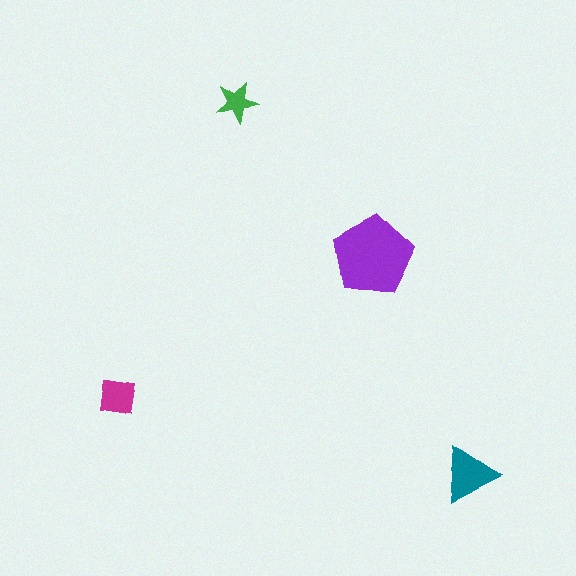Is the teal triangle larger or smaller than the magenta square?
Larger.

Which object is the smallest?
The green star.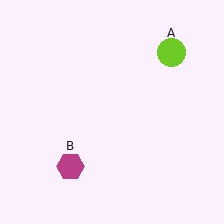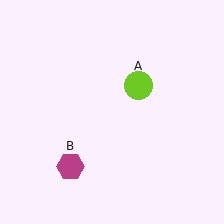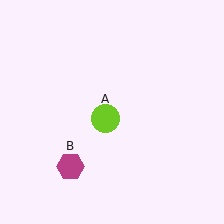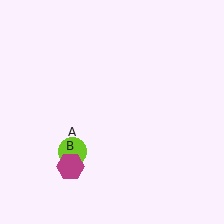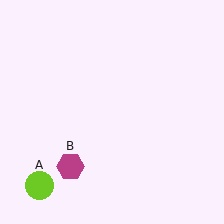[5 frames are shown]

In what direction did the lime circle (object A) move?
The lime circle (object A) moved down and to the left.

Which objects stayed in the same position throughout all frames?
Magenta hexagon (object B) remained stationary.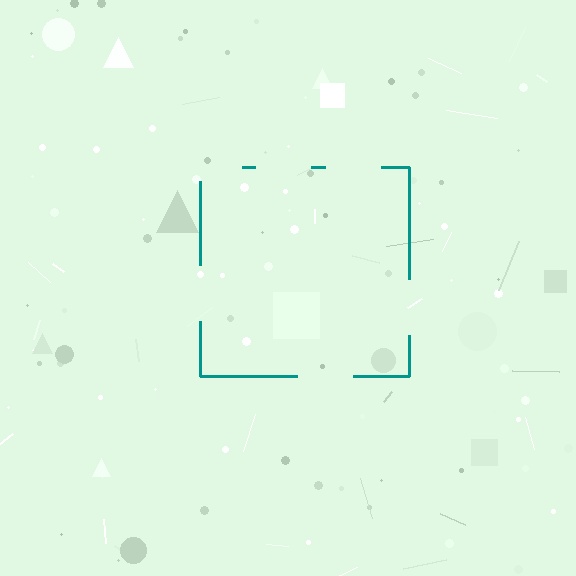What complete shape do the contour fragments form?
The contour fragments form a square.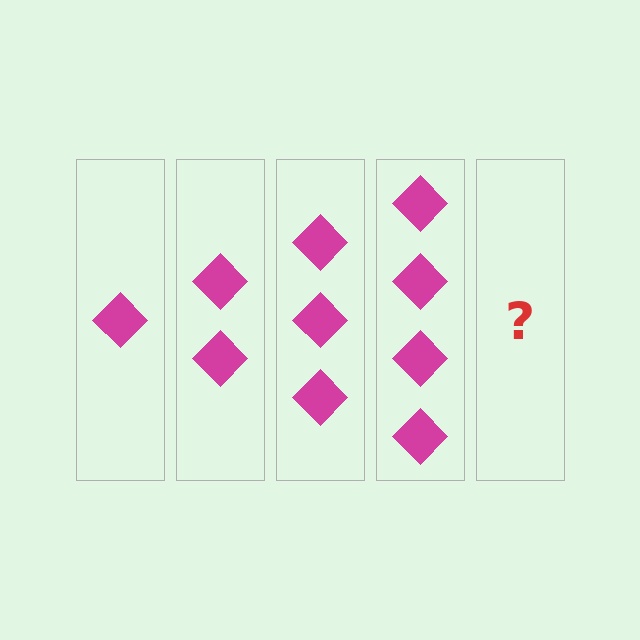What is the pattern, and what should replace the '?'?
The pattern is that each step adds one more diamond. The '?' should be 5 diamonds.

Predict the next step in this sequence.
The next step is 5 diamonds.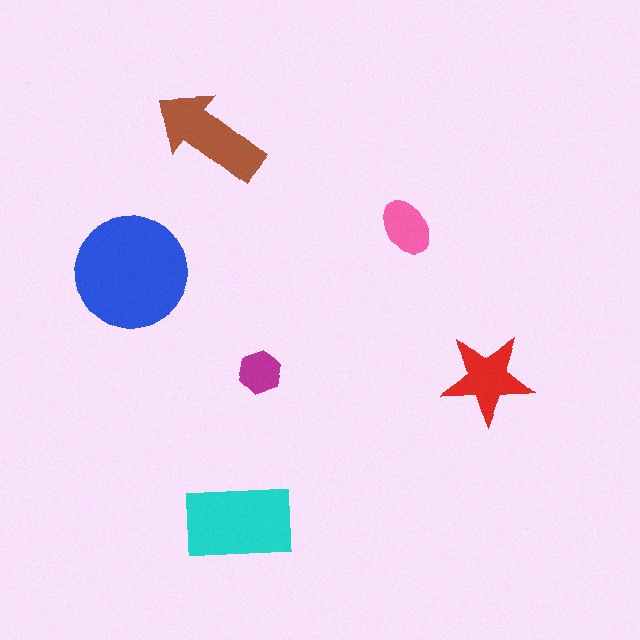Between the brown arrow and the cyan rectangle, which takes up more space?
The cyan rectangle.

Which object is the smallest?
The magenta hexagon.